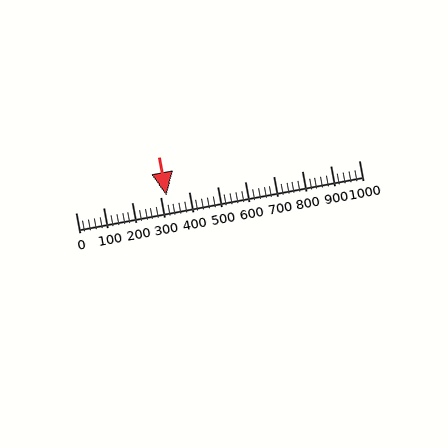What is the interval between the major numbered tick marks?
The major tick marks are spaced 100 units apart.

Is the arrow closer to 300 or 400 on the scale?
The arrow is closer to 300.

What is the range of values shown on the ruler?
The ruler shows values from 0 to 1000.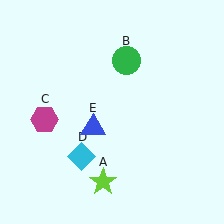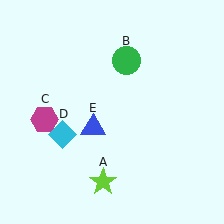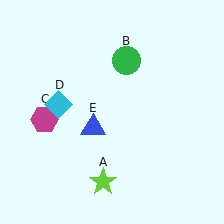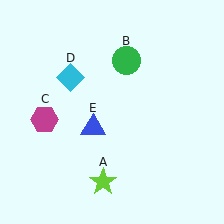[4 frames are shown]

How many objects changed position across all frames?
1 object changed position: cyan diamond (object D).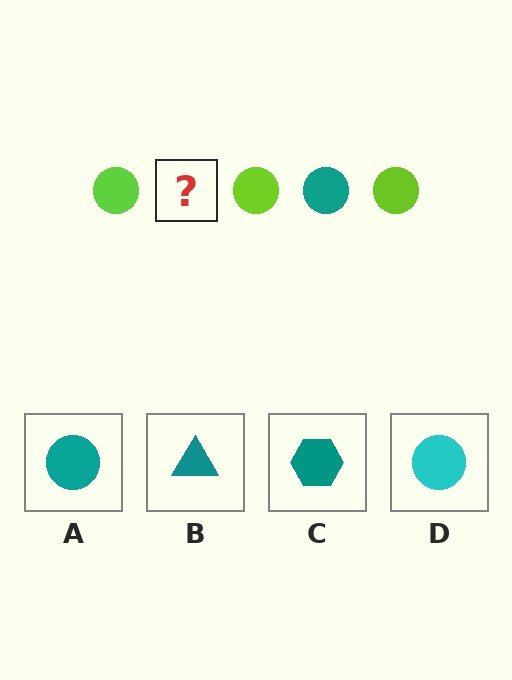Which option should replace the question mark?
Option A.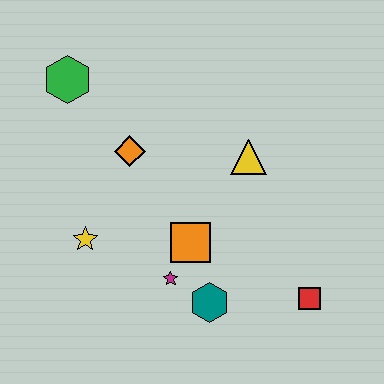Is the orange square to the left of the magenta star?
No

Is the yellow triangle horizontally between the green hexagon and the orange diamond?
No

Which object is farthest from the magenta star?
The green hexagon is farthest from the magenta star.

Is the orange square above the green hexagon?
No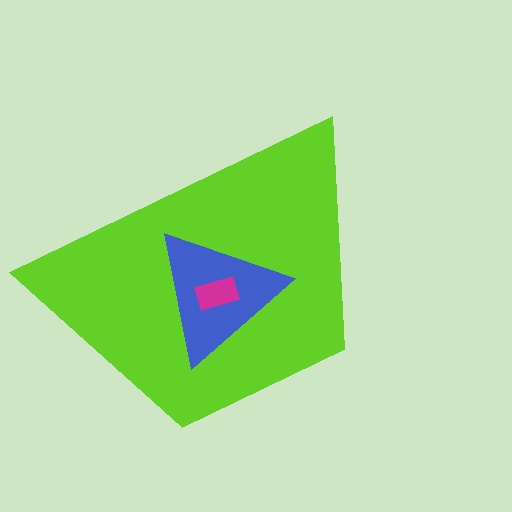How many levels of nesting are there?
3.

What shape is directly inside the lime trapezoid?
The blue triangle.